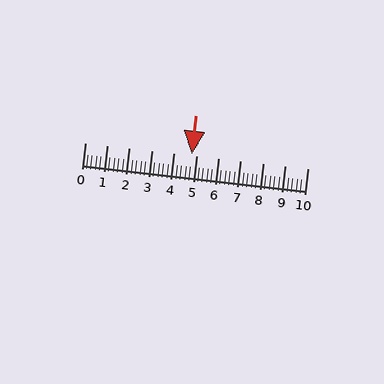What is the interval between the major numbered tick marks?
The major tick marks are spaced 1 units apart.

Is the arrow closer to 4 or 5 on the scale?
The arrow is closer to 5.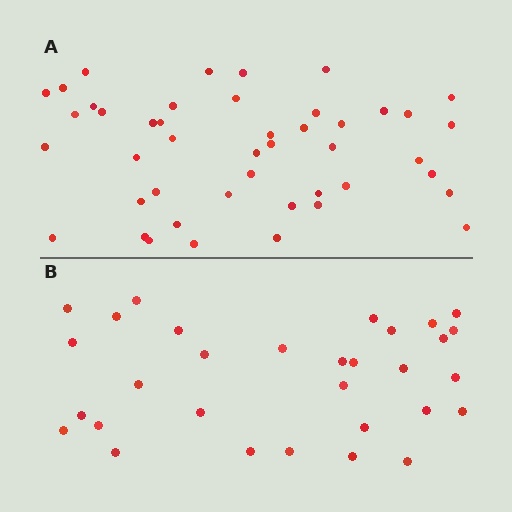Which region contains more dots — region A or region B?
Region A (the top region) has more dots.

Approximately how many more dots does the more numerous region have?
Region A has approximately 15 more dots than region B.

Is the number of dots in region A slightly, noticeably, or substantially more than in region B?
Region A has substantially more. The ratio is roughly 1.5 to 1.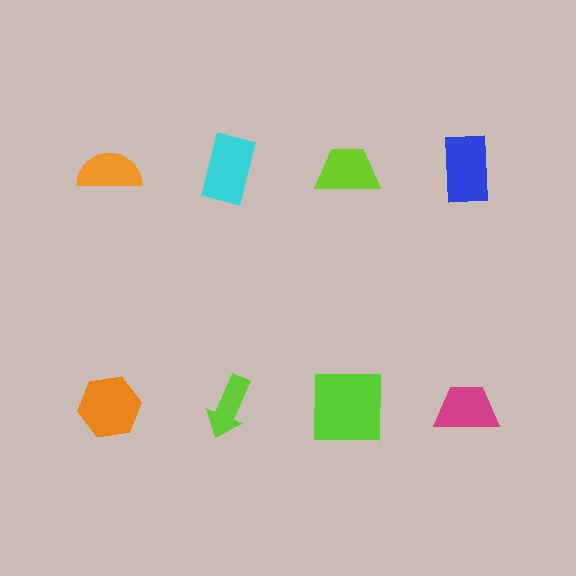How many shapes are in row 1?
4 shapes.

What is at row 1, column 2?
A cyan rectangle.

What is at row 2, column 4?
A magenta trapezoid.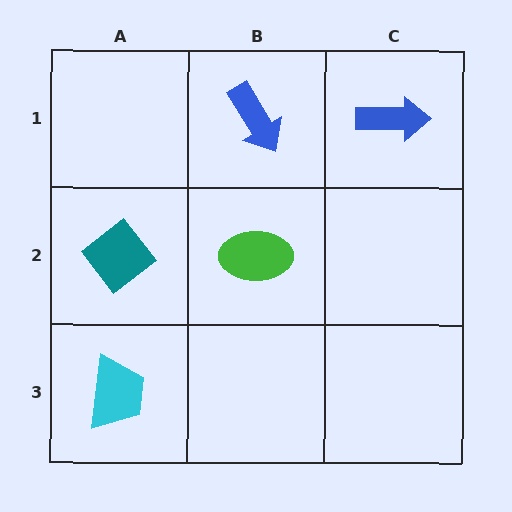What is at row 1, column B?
A blue arrow.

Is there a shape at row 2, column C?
No, that cell is empty.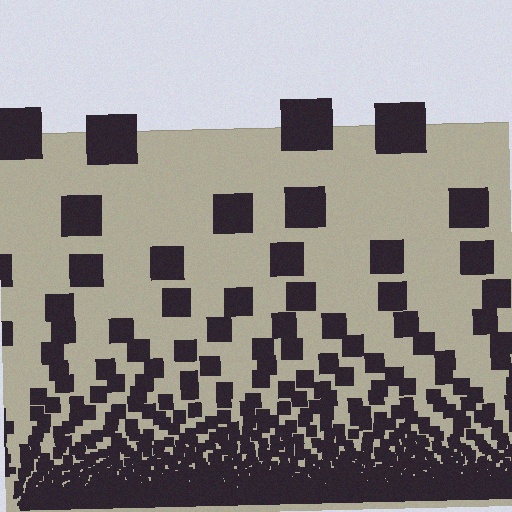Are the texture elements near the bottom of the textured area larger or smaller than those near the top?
Smaller. The gradient is inverted — elements near the bottom are smaller and denser.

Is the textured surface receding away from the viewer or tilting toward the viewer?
The surface appears to tilt toward the viewer. Texture elements get larger and sparser toward the top.